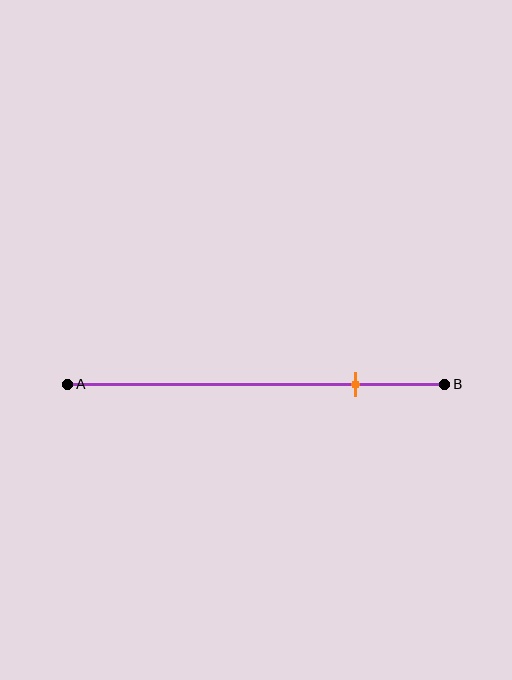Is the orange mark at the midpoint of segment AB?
No, the mark is at about 75% from A, not at the 50% midpoint.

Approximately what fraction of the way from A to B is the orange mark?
The orange mark is approximately 75% of the way from A to B.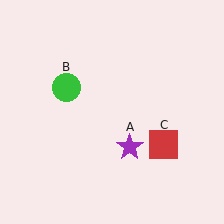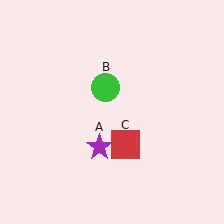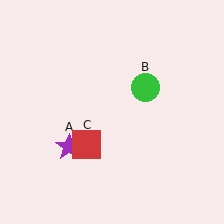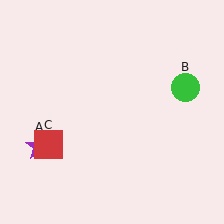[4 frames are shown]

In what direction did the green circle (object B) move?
The green circle (object B) moved right.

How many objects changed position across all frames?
3 objects changed position: purple star (object A), green circle (object B), red square (object C).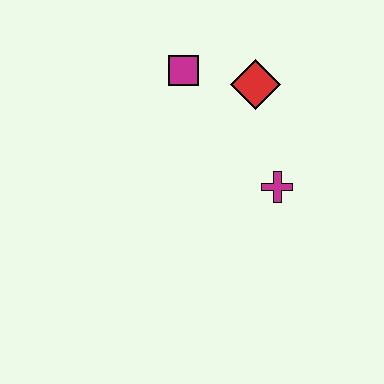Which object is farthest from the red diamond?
The magenta cross is farthest from the red diamond.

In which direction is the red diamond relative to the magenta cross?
The red diamond is above the magenta cross.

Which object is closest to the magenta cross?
The red diamond is closest to the magenta cross.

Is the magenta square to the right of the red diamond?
No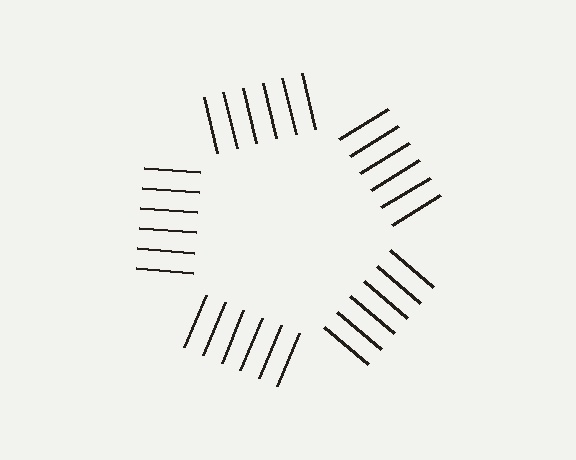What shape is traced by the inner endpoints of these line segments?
An illusory pentagon — the line segments terminate on its edges but no continuous stroke is drawn.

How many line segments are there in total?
30 — 6 along each of the 5 edges.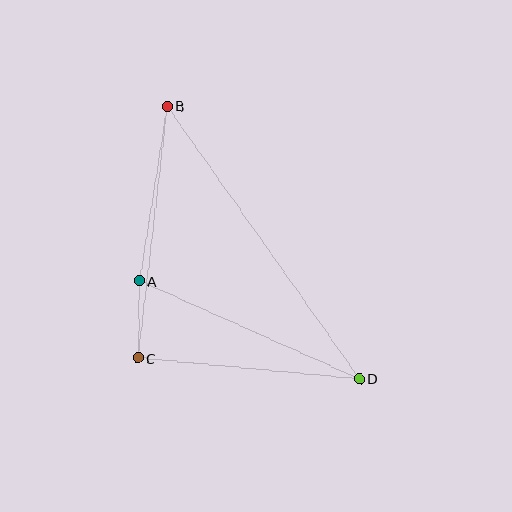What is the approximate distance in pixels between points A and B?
The distance between A and B is approximately 177 pixels.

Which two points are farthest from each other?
Points B and D are farthest from each other.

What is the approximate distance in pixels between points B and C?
The distance between B and C is approximately 253 pixels.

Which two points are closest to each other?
Points A and C are closest to each other.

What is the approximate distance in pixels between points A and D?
The distance between A and D is approximately 241 pixels.